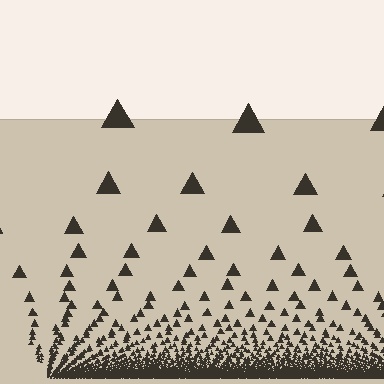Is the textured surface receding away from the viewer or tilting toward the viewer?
The surface appears to tilt toward the viewer. Texture elements get larger and sparser toward the top.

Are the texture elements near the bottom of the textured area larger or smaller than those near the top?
Smaller. The gradient is inverted — elements near the bottom are smaller and denser.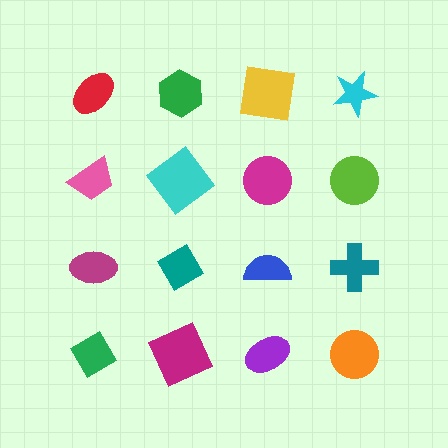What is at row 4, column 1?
A green diamond.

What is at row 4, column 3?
A purple ellipse.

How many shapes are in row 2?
4 shapes.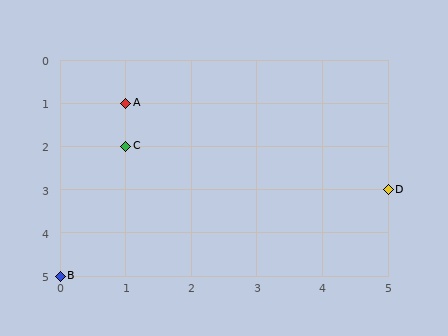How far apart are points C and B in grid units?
Points C and B are 1 column and 3 rows apart (about 3.2 grid units diagonally).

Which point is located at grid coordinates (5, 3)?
Point D is at (5, 3).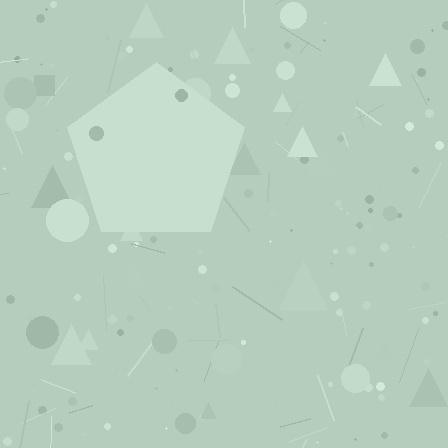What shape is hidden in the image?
A pentagon is hidden in the image.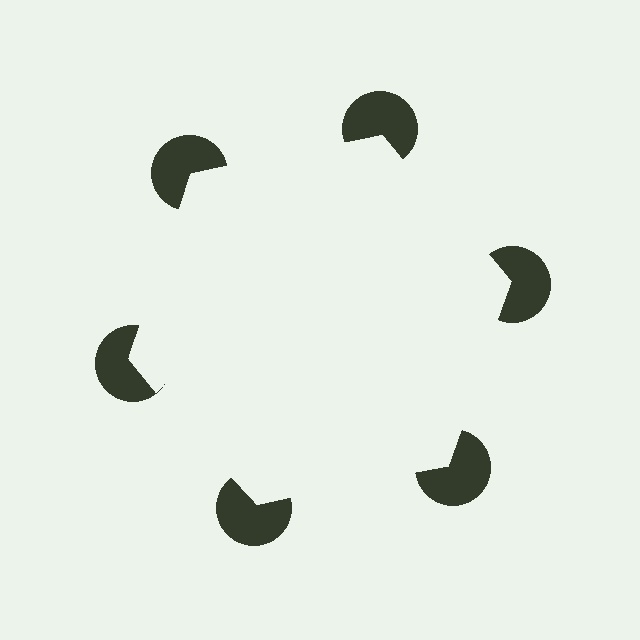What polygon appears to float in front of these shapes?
An illusory hexagon — its edges are inferred from the aligned wedge cuts in the pac-man discs, not physically drawn.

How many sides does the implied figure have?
6 sides.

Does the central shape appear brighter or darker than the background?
It typically appears slightly brighter than the background, even though no actual brightness change is drawn.